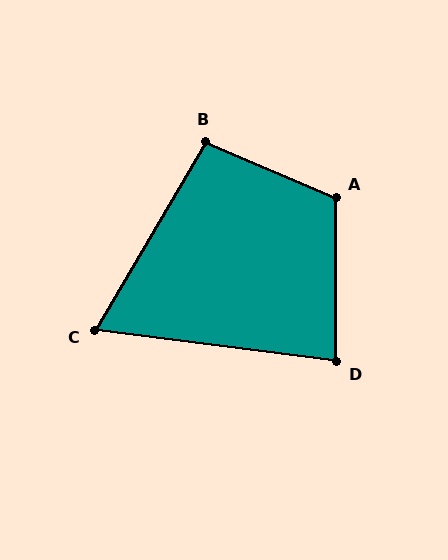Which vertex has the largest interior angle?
A, at approximately 113 degrees.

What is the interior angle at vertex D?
Approximately 83 degrees (acute).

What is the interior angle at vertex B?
Approximately 97 degrees (obtuse).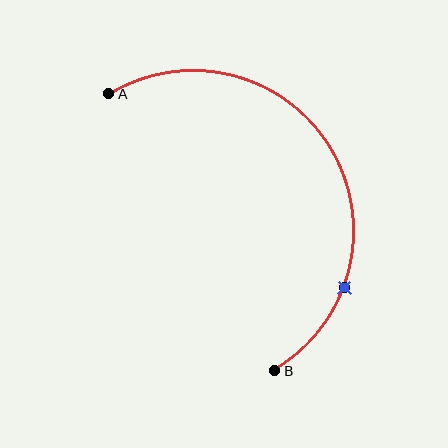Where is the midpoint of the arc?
The arc midpoint is the point on the curve farthest from the straight line joining A and B. It sits to the right of that line.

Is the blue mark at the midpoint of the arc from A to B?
No. The blue mark lies on the arc but is closer to endpoint B. The arc midpoint would be at the point on the curve equidistant along the arc from both A and B.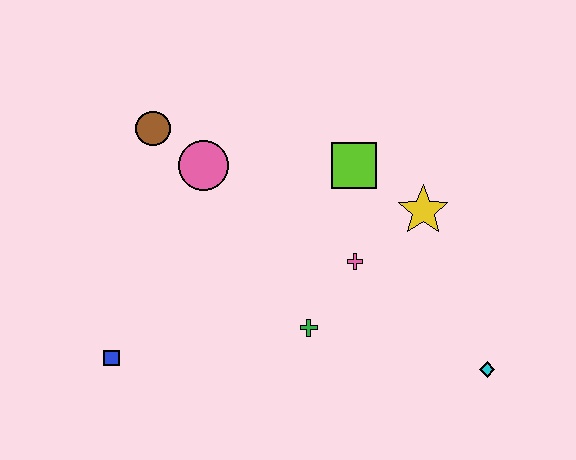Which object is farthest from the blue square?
The cyan diamond is farthest from the blue square.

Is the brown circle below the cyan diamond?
No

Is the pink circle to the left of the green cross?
Yes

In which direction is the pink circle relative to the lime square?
The pink circle is to the left of the lime square.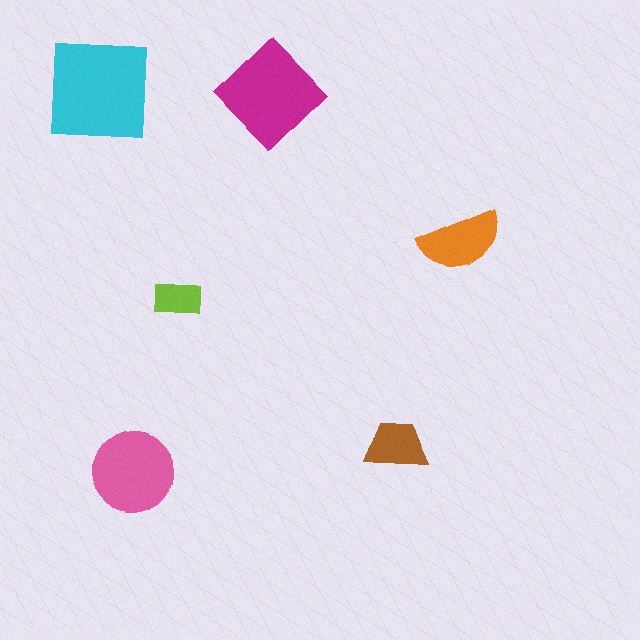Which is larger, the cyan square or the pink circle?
The cyan square.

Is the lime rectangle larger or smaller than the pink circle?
Smaller.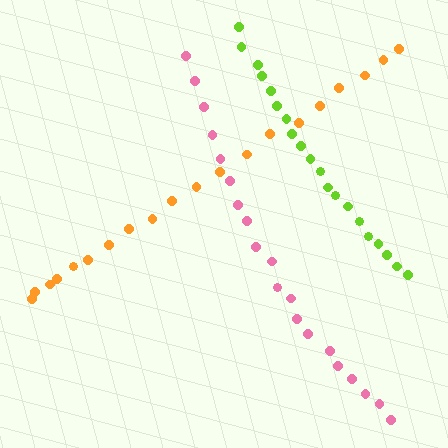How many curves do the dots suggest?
There are 3 distinct paths.